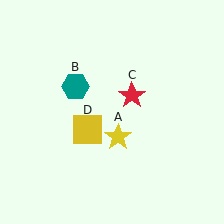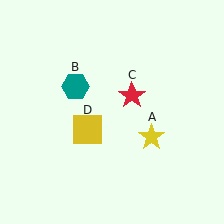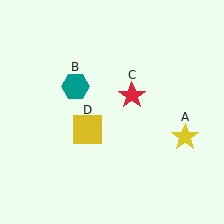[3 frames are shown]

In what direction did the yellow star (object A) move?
The yellow star (object A) moved right.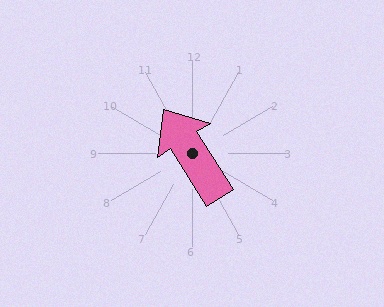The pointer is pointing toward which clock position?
Roughly 11 o'clock.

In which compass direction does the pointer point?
Northwest.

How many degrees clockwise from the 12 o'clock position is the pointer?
Approximately 328 degrees.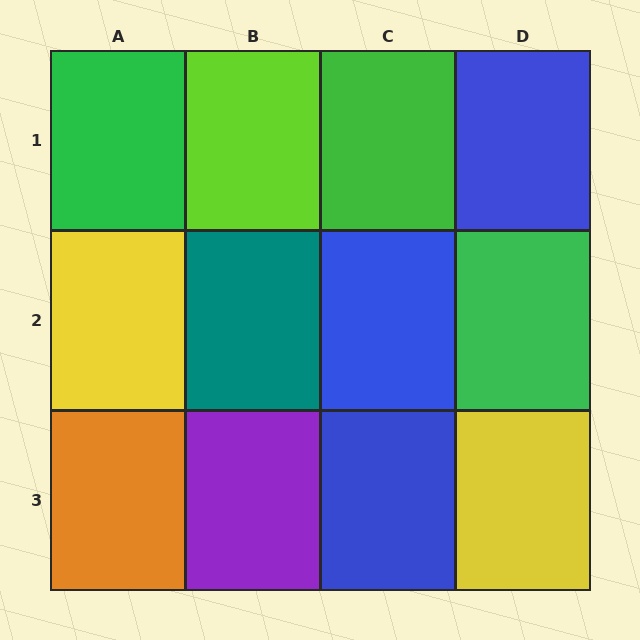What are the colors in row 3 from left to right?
Orange, purple, blue, yellow.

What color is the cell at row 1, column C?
Green.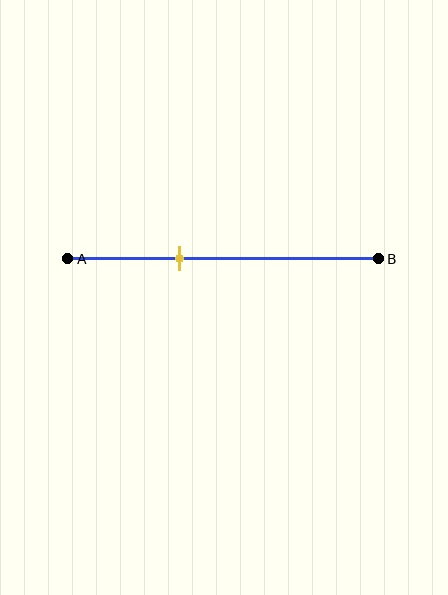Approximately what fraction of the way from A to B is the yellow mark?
The yellow mark is approximately 35% of the way from A to B.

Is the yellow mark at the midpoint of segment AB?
No, the mark is at about 35% from A, not at the 50% midpoint.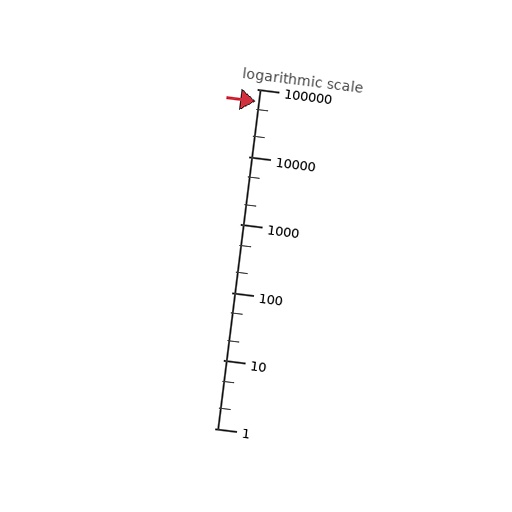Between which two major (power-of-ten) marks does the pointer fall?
The pointer is between 10000 and 100000.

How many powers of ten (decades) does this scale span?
The scale spans 5 decades, from 1 to 100000.